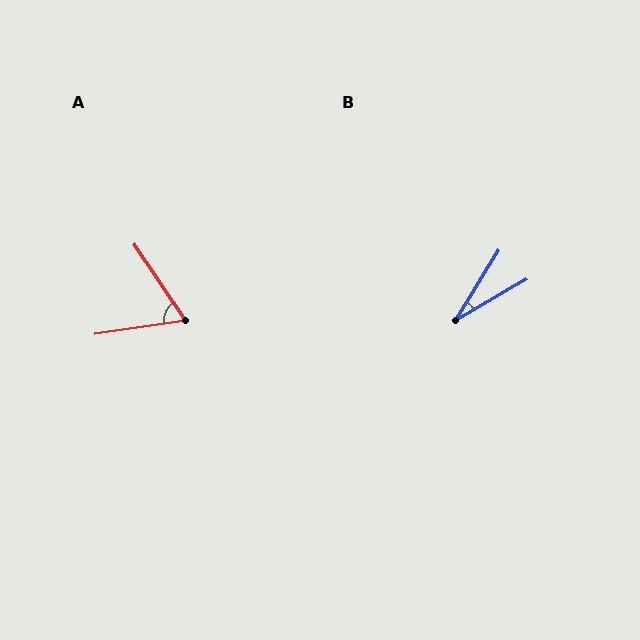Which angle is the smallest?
B, at approximately 28 degrees.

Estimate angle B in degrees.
Approximately 28 degrees.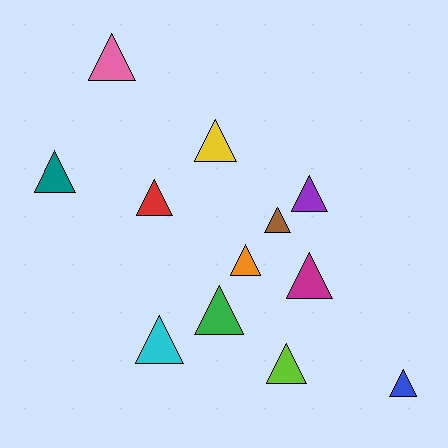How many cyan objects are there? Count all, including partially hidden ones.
There is 1 cyan object.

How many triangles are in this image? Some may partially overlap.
There are 12 triangles.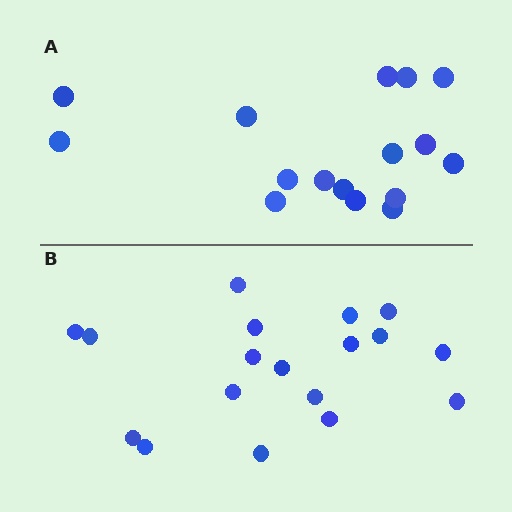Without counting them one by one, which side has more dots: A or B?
Region B (the bottom region) has more dots.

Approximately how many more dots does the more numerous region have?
Region B has just a few more — roughly 2 or 3 more dots than region A.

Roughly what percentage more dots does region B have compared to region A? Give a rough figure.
About 10% more.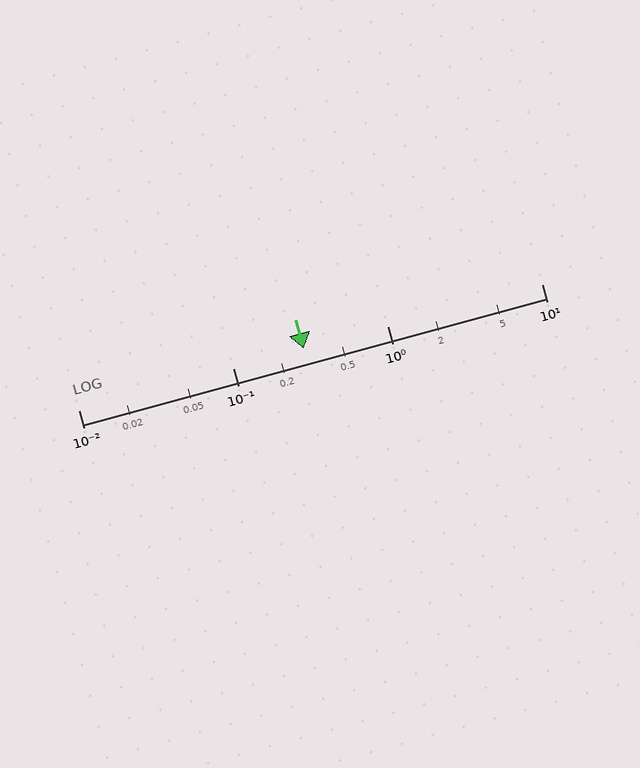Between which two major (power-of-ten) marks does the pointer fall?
The pointer is between 0.1 and 1.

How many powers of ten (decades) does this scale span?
The scale spans 3 decades, from 0.01 to 10.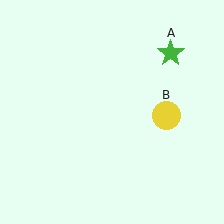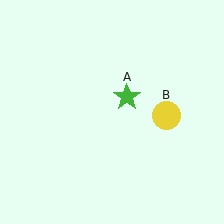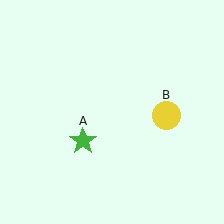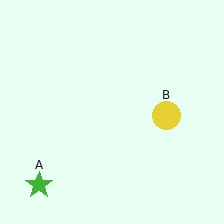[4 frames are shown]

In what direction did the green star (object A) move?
The green star (object A) moved down and to the left.